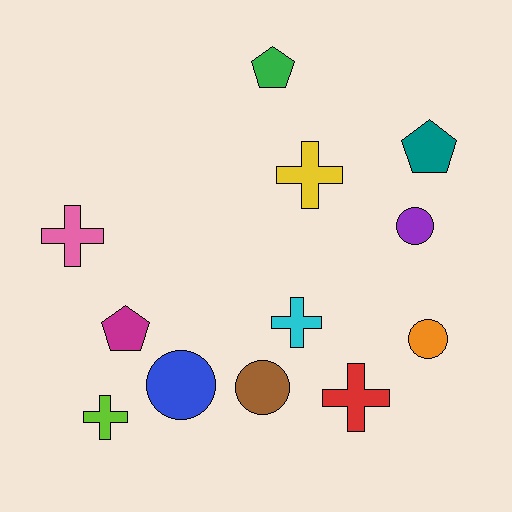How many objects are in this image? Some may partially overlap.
There are 12 objects.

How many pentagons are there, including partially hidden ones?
There are 3 pentagons.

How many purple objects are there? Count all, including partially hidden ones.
There is 1 purple object.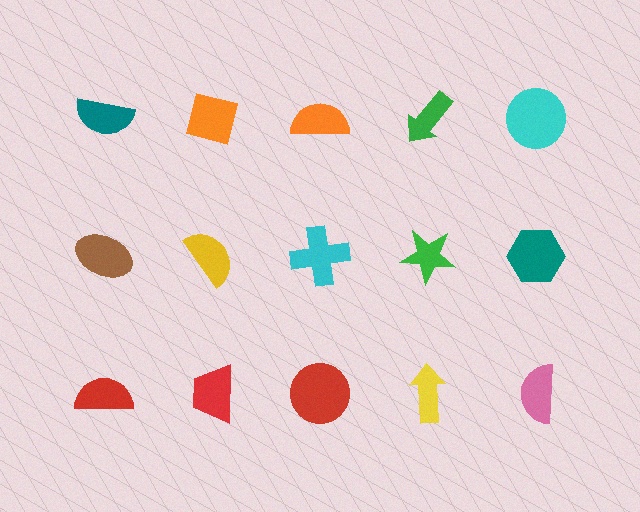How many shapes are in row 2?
5 shapes.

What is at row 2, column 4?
A green star.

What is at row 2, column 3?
A cyan cross.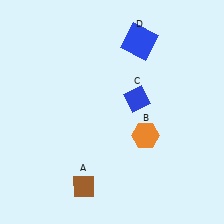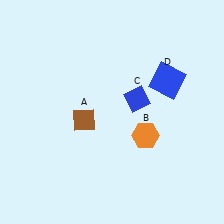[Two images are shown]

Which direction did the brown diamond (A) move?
The brown diamond (A) moved up.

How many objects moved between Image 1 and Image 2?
2 objects moved between the two images.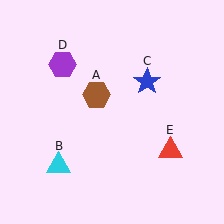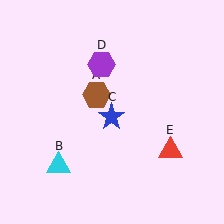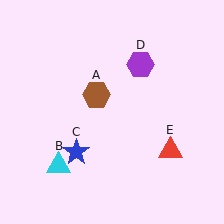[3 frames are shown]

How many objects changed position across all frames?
2 objects changed position: blue star (object C), purple hexagon (object D).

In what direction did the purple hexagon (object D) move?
The purple hexagon (object D) moved right.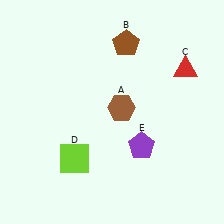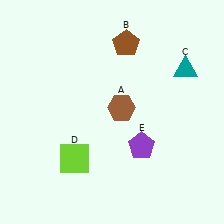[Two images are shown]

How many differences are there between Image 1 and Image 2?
There is 1 difference between the two images.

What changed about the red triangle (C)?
In Image 1, C is red. In Image 2, it changed to teal.